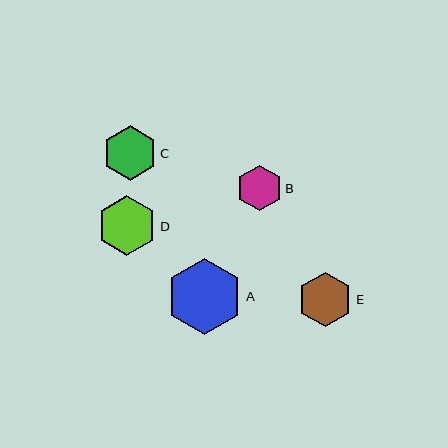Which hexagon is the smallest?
Hexagon B is the smallest with a size of approximately 46 pixels.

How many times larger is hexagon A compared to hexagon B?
Hexagon A is approximately 1.7 times the size of hexagon B.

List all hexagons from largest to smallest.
From largest to smallest: A, D, E, C, B.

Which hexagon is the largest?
Hexagon A is the largest with a size of approximately 76 pixels.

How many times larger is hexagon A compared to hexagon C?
Hexagon A is approximately 1.4 times the size of hexagon C.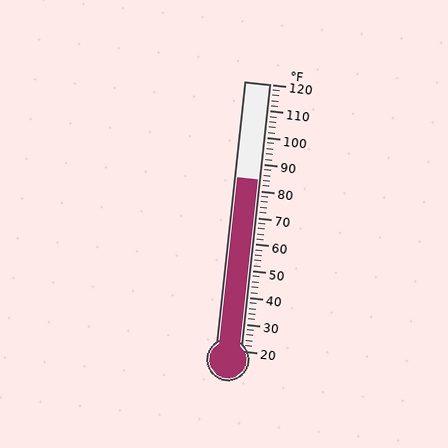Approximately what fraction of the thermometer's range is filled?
The thermometer is filled to approximately 65% of its range.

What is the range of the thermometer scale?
The thermometer scale ranges from 20°F to 120°F.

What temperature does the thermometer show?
The thermometer shows approximately 84°F.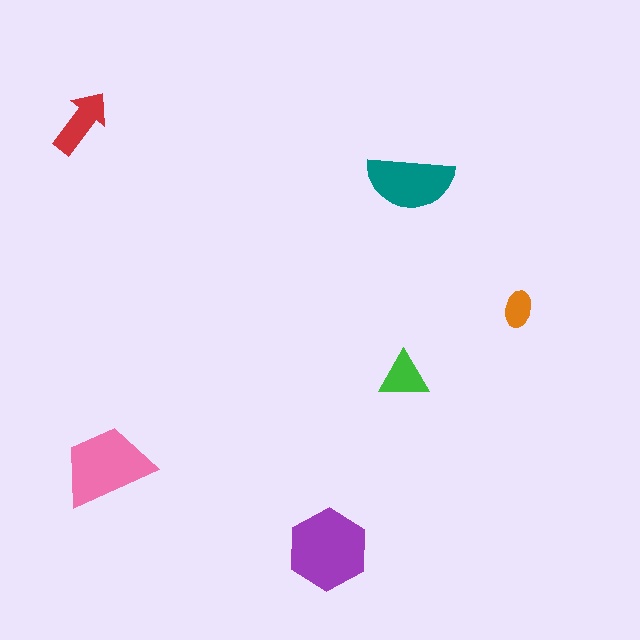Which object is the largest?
The purple hexagon.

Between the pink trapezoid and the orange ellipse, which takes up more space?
The pink trapezoid.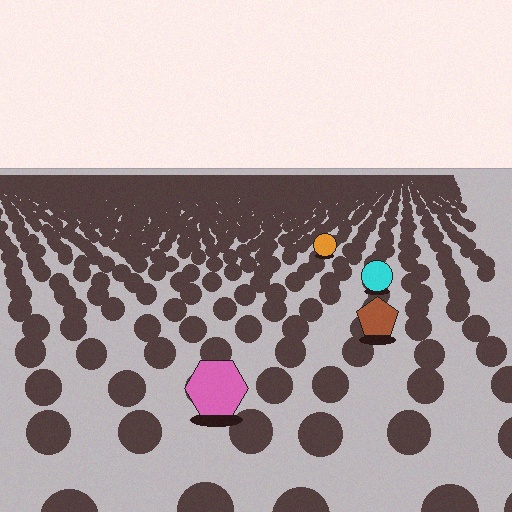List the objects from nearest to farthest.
From nearest to farthest: the pink hexagon, the brown pentagon, the cyan circle, the orange circle.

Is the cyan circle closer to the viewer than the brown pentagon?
No. The brown pentagon is closer — you can tell from the texture gradient: the ground texture is coarser near it.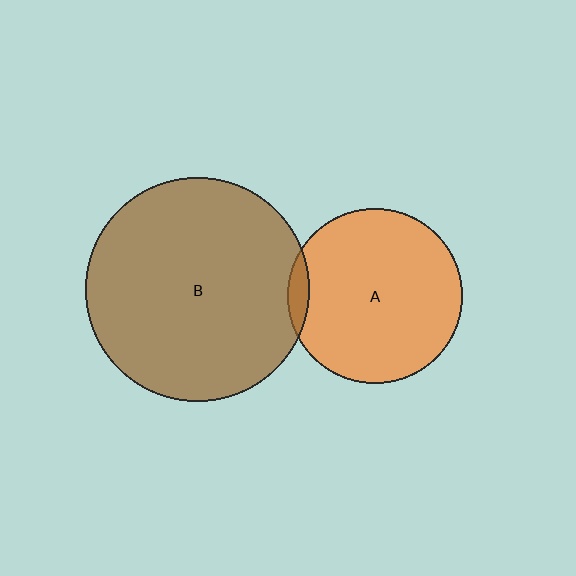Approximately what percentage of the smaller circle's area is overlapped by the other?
Approximately 5%.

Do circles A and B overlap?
Yes.